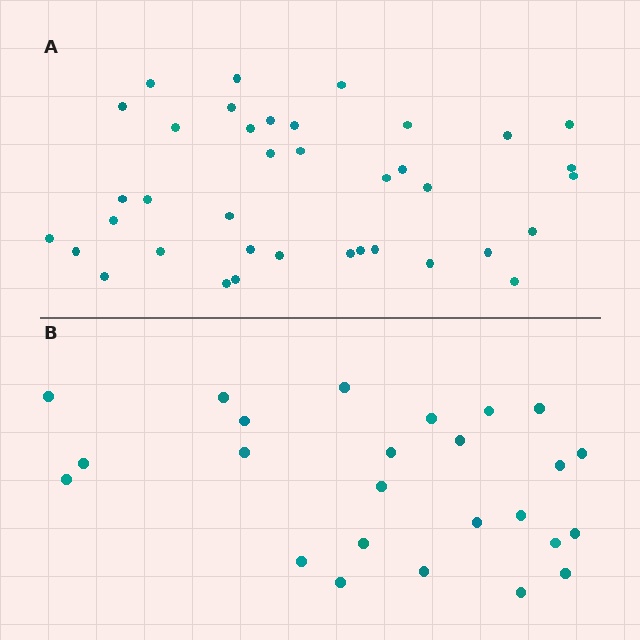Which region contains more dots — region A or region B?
Region A (the top region) has more dots.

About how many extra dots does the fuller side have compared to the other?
Region A has approximately 15 more dots than region B.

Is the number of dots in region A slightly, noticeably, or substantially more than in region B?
Region A has substantially more. The ratio is roughly 1.5 to 1.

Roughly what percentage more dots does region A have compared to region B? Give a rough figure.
About 50% more.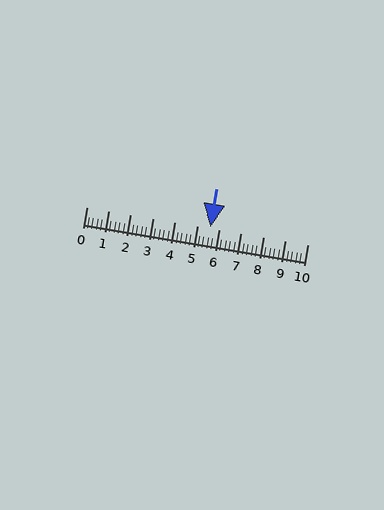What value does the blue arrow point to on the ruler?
The blue arrow points to approximately 5.6.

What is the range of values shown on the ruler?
The ruler shows values from 0 to 10.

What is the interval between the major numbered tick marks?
The major tick marks are spaced 1 units apart.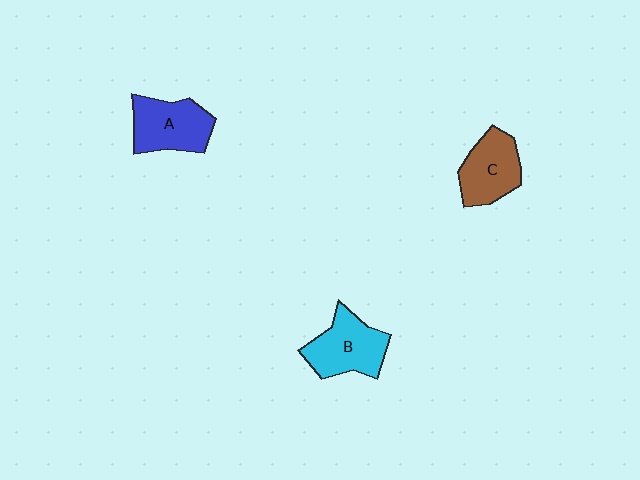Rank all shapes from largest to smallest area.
From largest to smallest: B (cyan), A (blue), C (brown).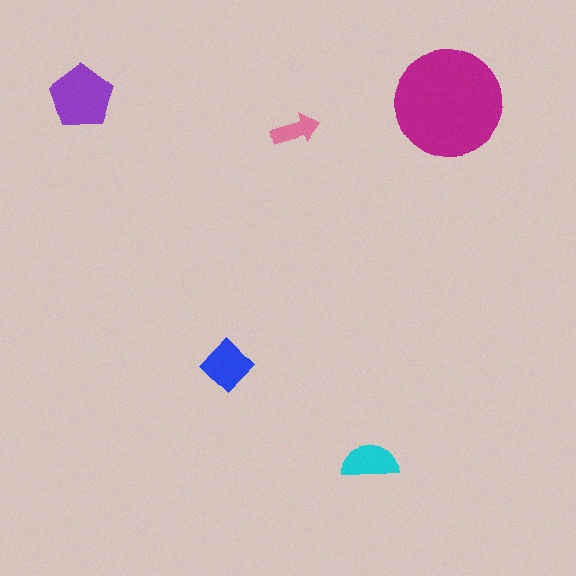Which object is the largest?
The magenta circle.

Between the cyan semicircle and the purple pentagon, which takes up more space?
The purple pentagon.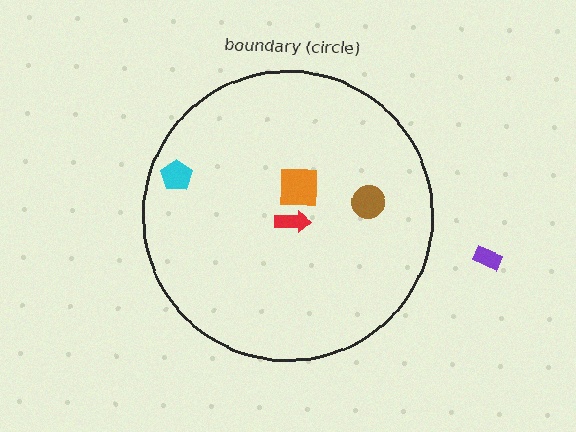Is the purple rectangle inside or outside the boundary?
Outside.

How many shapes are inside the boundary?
4 inside, 1 outside.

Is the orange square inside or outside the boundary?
Inside.